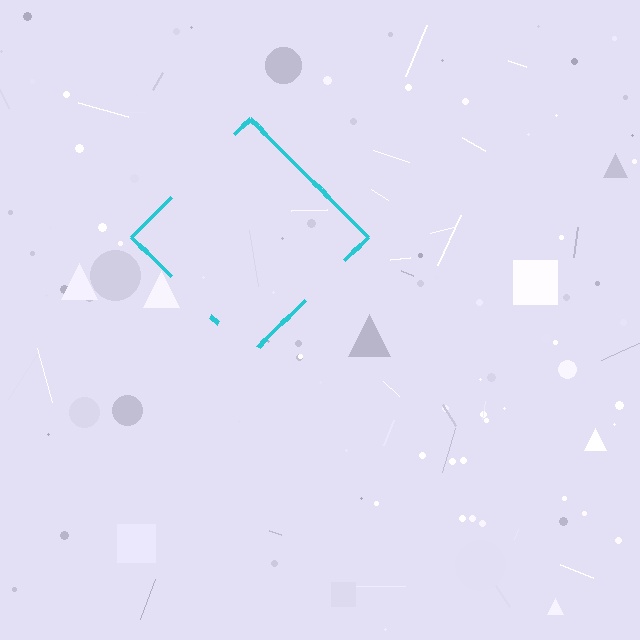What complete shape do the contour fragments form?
The contour fragments form a diamond.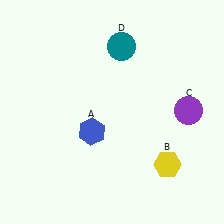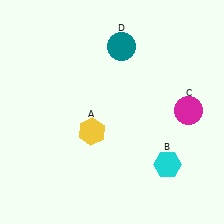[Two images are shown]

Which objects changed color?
A changed from blue to yellow. B changed from yellow to cyan. C changed from purple to magenta.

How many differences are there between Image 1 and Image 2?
There are 3 differences between the two images.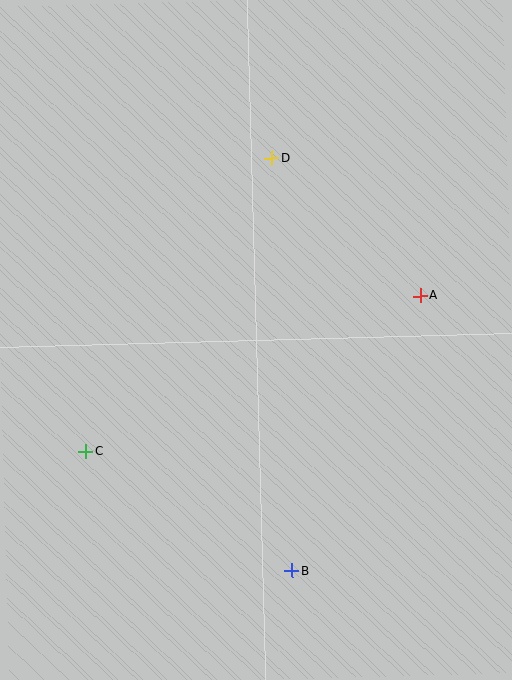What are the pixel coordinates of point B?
Point B is at (292, 571).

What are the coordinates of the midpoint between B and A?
The midpoint between B and A is at (356, 433).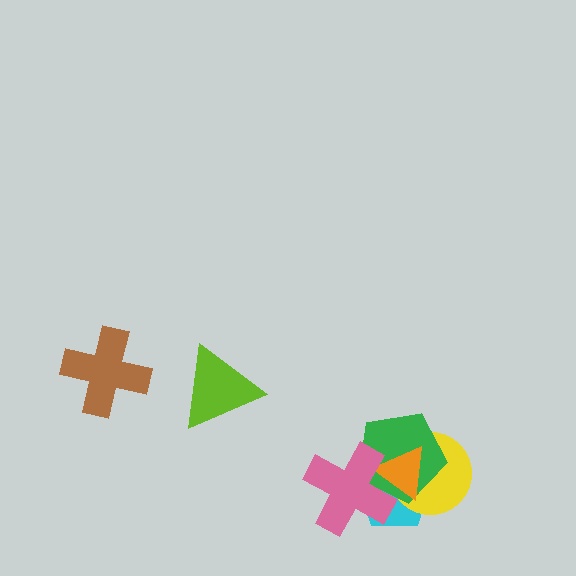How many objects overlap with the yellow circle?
3 objects overlap with the yellow circle.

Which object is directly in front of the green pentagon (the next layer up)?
The orange triangle is directly in front of the green pentagon.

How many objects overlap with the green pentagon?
4 objects overlap with the green pentagon.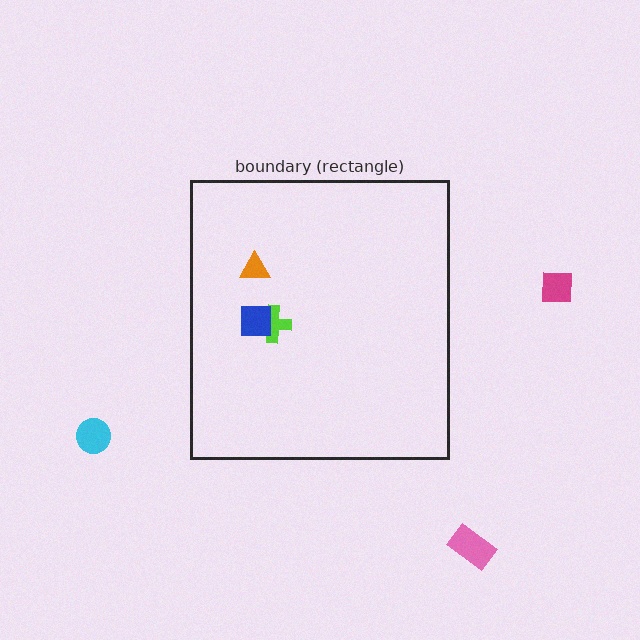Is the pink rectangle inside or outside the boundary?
Outside.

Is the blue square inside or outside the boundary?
Inside.